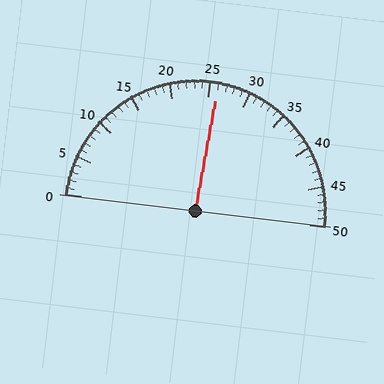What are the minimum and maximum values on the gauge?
The gauge ranges from 0 to 50.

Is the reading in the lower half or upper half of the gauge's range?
The reading is in the upper half of the range (0 to 50).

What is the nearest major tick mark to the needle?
The nearest major tick mark is 25.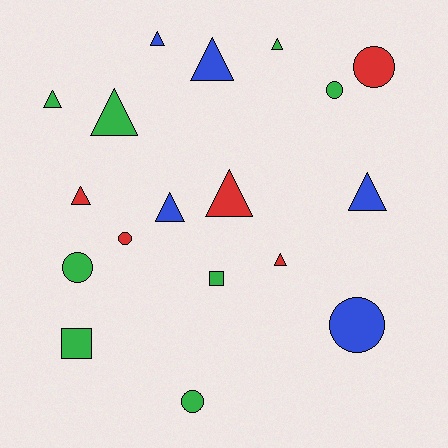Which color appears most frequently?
Green, with 8 objects.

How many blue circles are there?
There is 1 blue circle.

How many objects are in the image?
There are 18 objects.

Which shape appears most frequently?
Triangle, with 10 objects.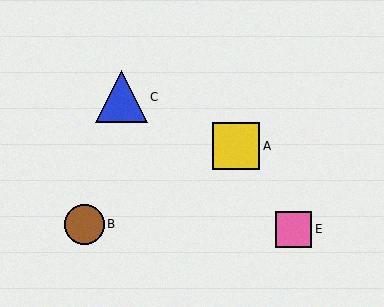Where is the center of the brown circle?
The center of the brown circle is at (84, 224).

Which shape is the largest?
The blue triangle (labeled C) is the largest.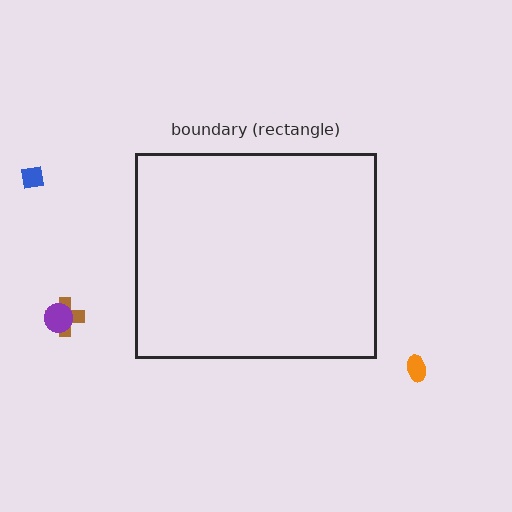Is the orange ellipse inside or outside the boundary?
Outside.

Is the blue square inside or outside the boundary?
Outside.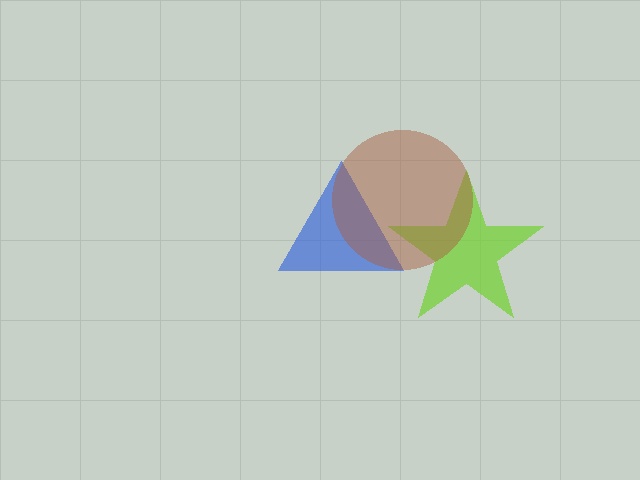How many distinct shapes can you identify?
There are 3 distinct shapes: a blue triangle, a lime star, a brown circle.